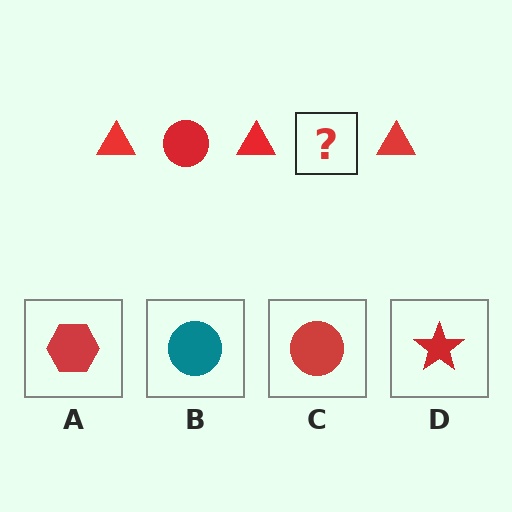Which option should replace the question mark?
Option C.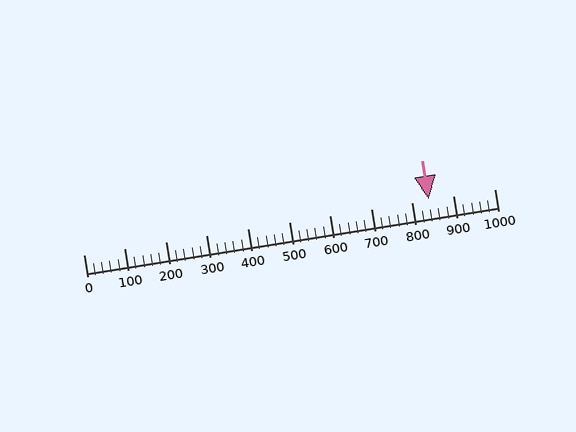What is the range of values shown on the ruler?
The ruler shows values from 0 to 1000.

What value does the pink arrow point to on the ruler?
The pink arrow points to approximately 840.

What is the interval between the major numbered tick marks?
The major tick marks are spaced 100 units apart.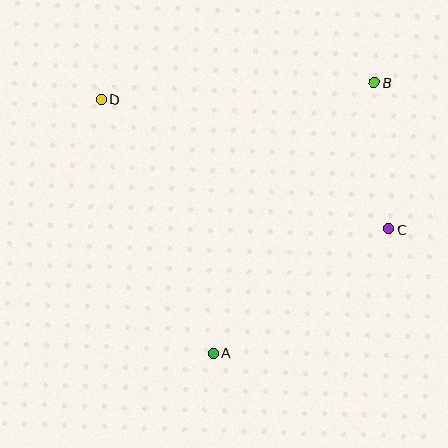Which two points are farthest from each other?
Points C and D are farthest from each other.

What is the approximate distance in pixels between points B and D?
The distance between B and D is approximately 274 pixels.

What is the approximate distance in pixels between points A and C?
The distance between A and C is approximately 215 pixels.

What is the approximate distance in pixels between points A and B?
The distance between A and B is approximately 315 pixels.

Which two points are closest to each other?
Points B and C are closest to each other.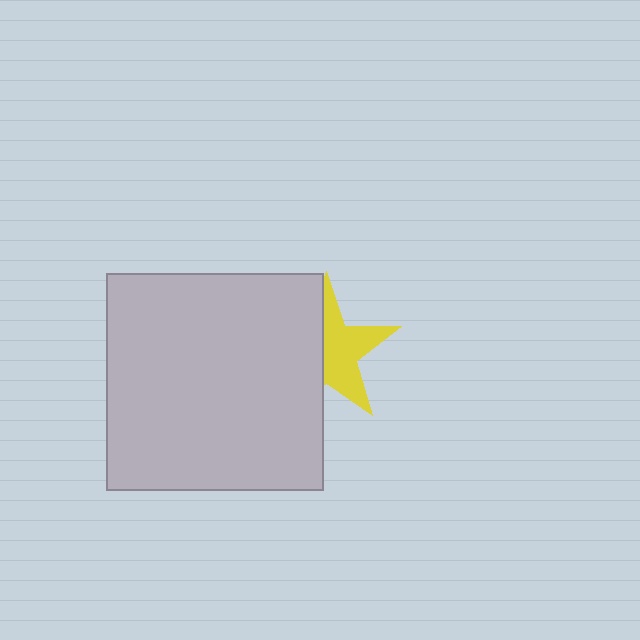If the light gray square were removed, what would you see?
You would see the complete yellow star.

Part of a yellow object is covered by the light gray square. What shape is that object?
It is a star.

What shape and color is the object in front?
The object in front is a light gray square.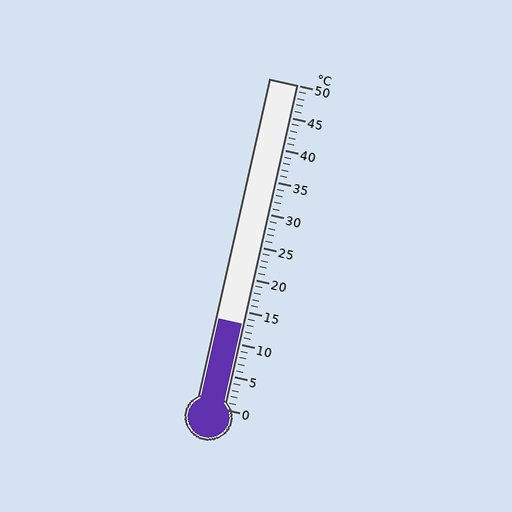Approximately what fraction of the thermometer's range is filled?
The thermometer is filled to approximately 25% of its range.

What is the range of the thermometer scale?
The thermometer scale ranges from 0°C to 50°C.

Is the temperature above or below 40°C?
The temperature is below 40°C.